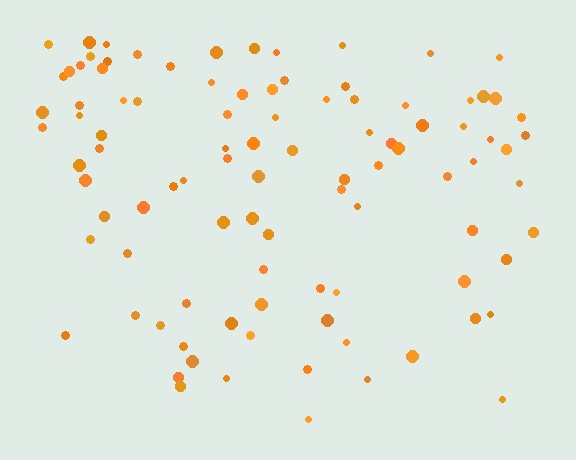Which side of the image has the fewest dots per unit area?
The bottom.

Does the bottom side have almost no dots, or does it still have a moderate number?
Still a moderate number, just noticeably fewer than the top.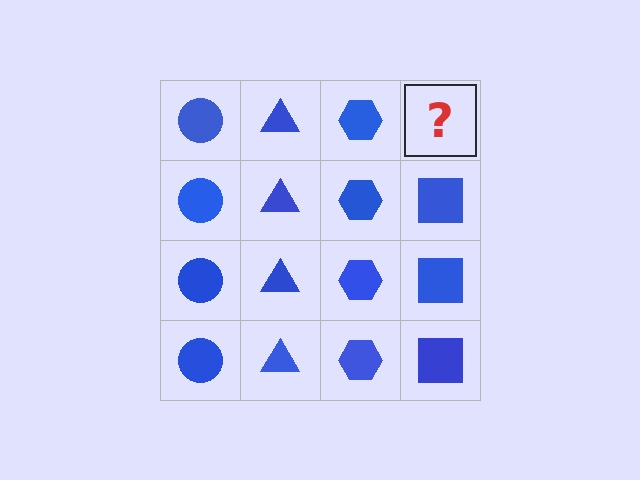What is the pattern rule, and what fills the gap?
The rule is that each column has a consistent shape. The gap should be filled with a blue square.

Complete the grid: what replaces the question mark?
The question mark should be replaced with a blue square.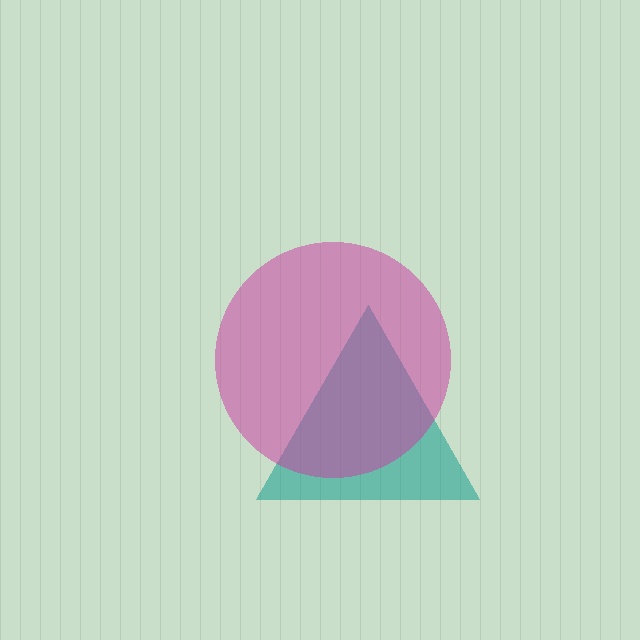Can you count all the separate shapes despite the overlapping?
Yes, there are 2 separate shapes.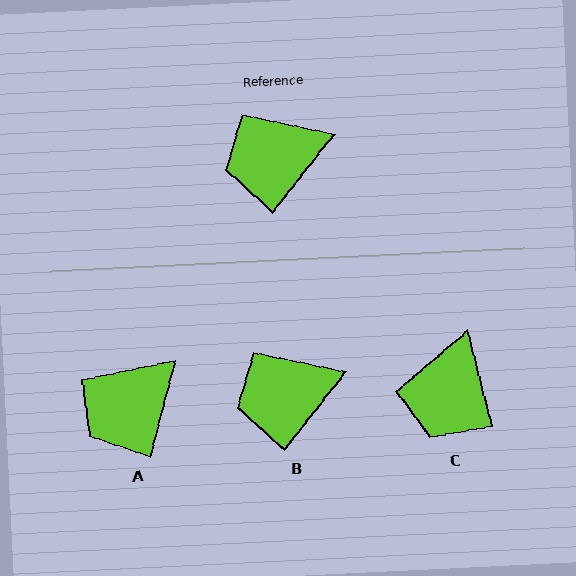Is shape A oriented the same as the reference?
No, it is off by about 24 degrees.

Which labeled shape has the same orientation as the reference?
B.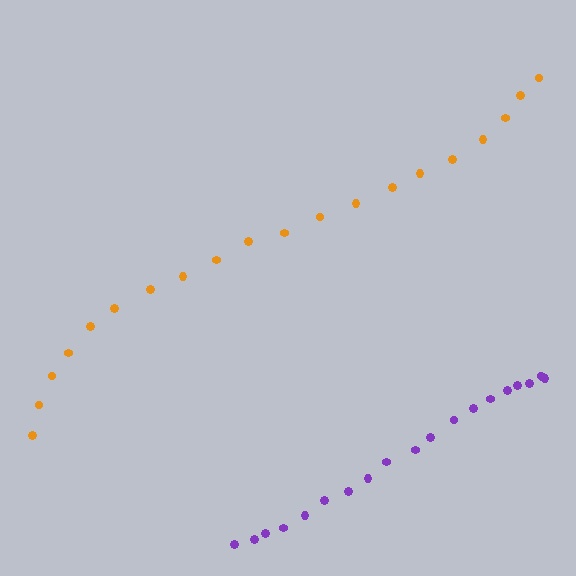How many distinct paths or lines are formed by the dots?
There are 2 distinct paths.